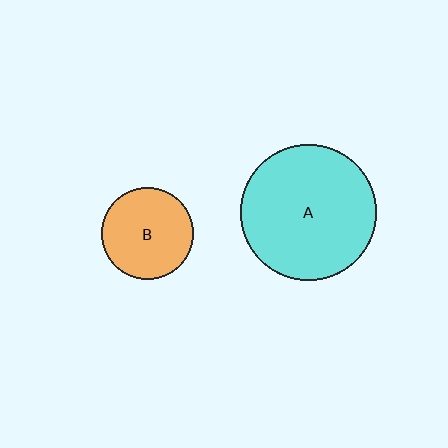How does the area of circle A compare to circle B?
Approximately 2.2 times.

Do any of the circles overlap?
No, none of the circles overlap.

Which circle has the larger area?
Circle A (cyan).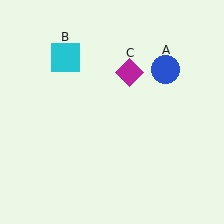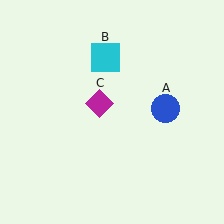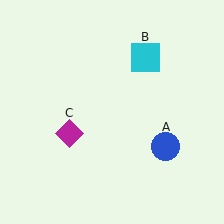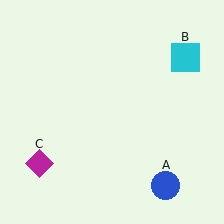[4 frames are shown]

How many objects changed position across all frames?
3 objects changed position: blue circle (object A), cyan square (object B), magenta diamond (object C).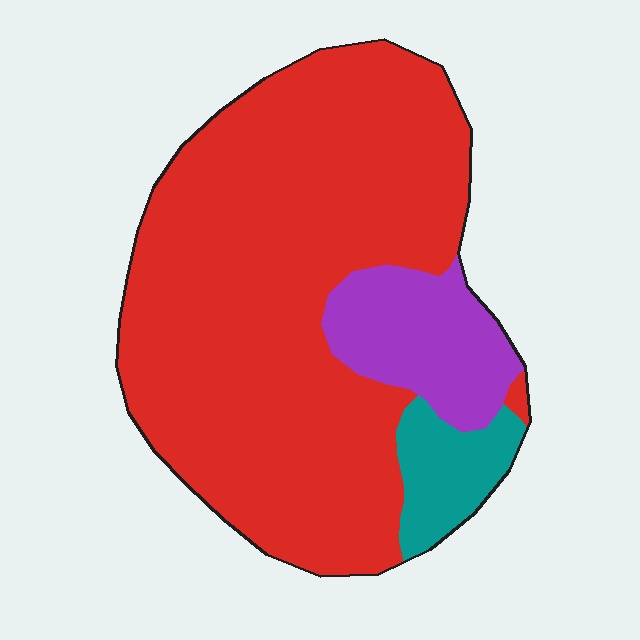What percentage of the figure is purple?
Purple covers 14% of the figure.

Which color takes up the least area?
Teal, at roughly 10%.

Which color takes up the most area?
Red, at roughly 80%.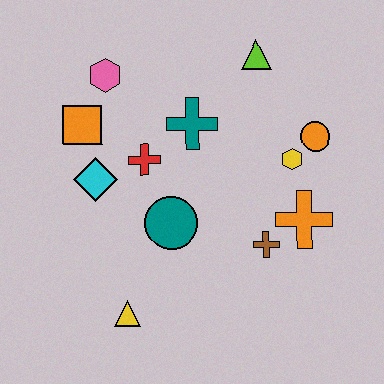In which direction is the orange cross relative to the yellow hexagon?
The orange cross is below the yellow hexagon.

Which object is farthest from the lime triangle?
The yellow triangle is farthest from the lime triangle.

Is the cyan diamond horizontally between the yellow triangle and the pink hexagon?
No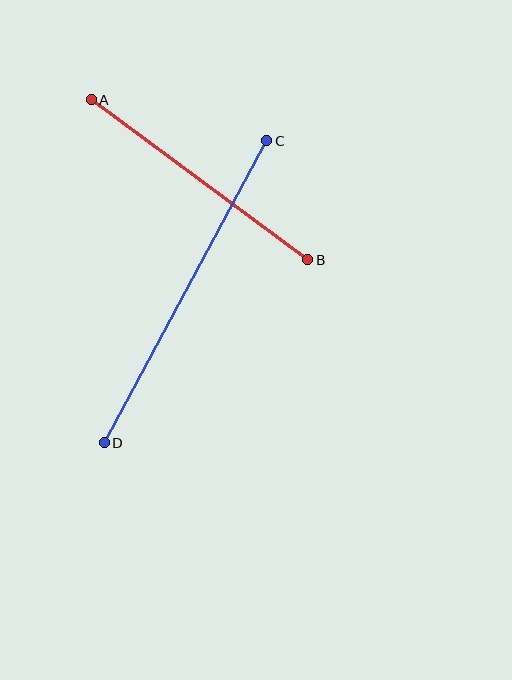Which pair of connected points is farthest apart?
Points C and D are farthest apart.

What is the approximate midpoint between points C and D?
The midpoint is at approximately (185, 292) pixels.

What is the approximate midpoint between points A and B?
The midpoint is at approximately (199, 180) pixels.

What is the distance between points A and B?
The distance is approximately 269 pixels.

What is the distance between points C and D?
The distance is approximately 343 pixels.